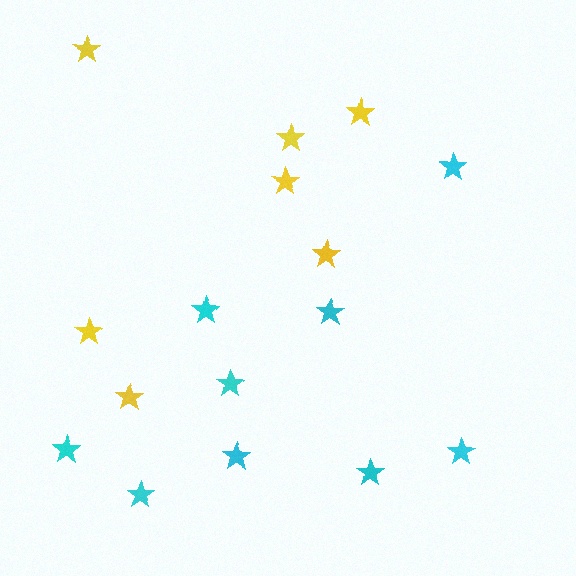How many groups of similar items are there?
There are 2 groups: one group of yellow stars (7) and one group of cyan stars (9).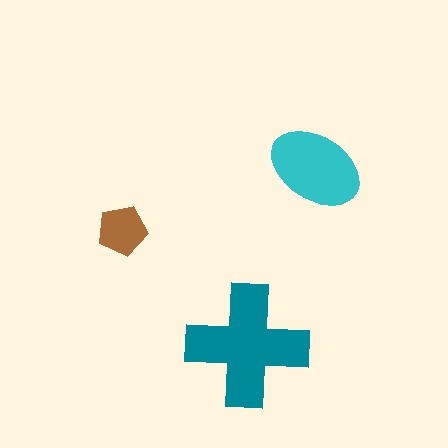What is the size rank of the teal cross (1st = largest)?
1st.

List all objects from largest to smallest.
The teal cross, the cyan ellipse, the brown pentagon.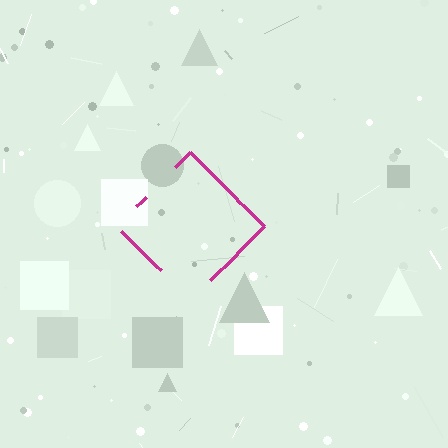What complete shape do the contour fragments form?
The contour fragments form a diamond.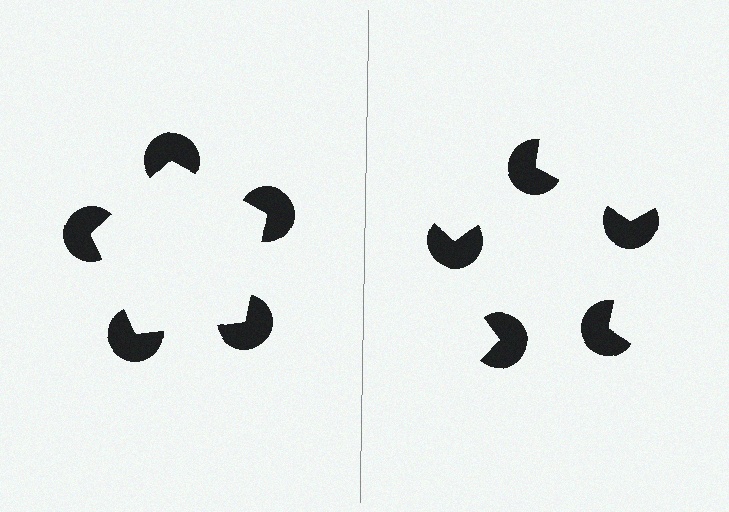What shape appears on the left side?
An illusory pentagon.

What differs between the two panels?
The pac-man discs are positioned identically on both sides; only the wedge orientations differ. On the left they align to a pentagon; on the right they are misaligned.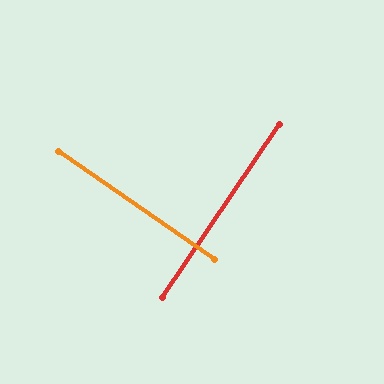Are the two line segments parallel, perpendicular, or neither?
Perpendicular — they meet at approximately 89°.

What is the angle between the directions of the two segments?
Approximately 89 degrees.